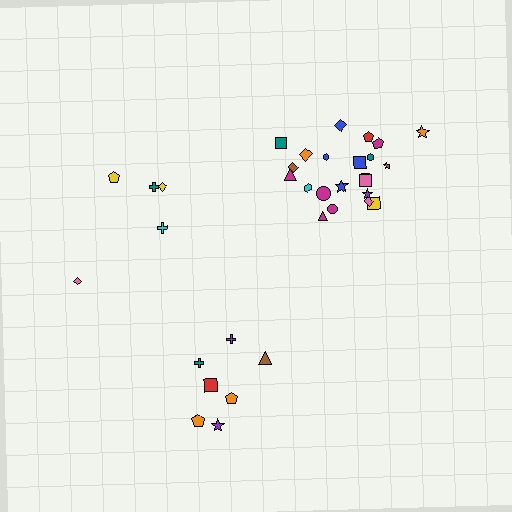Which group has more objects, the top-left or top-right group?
The top-right group.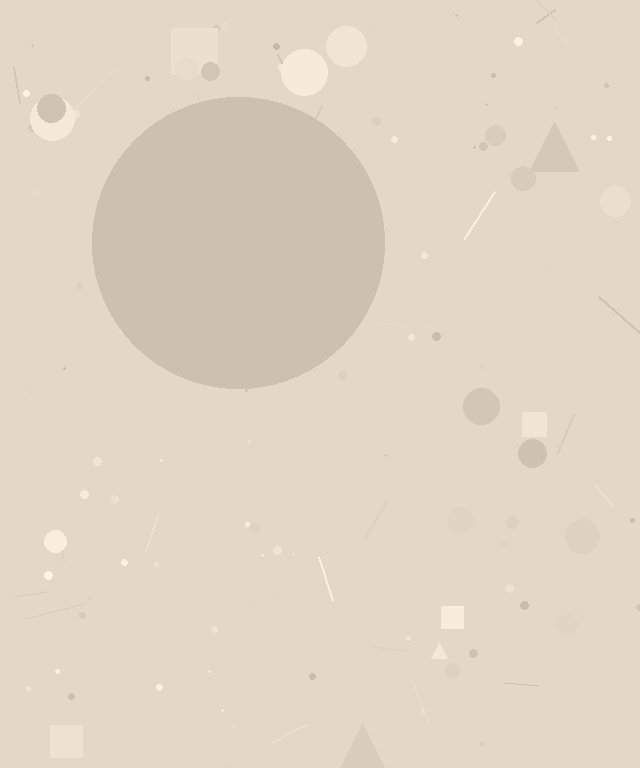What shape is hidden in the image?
A circle is hidden in the image.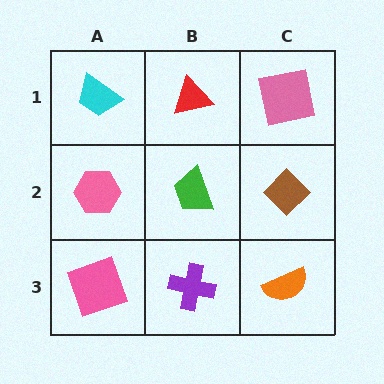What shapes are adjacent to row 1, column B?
A green trapezoid (row 2, column B), a cyan trapezoid (row 1, column A), a pink square (row 1, column C).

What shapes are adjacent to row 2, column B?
A red triangle (row 1, column B), a purple cross (row 3, column B), a pink hexagon (row 2, column A), a brown diamond (row 2, column C).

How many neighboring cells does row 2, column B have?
4.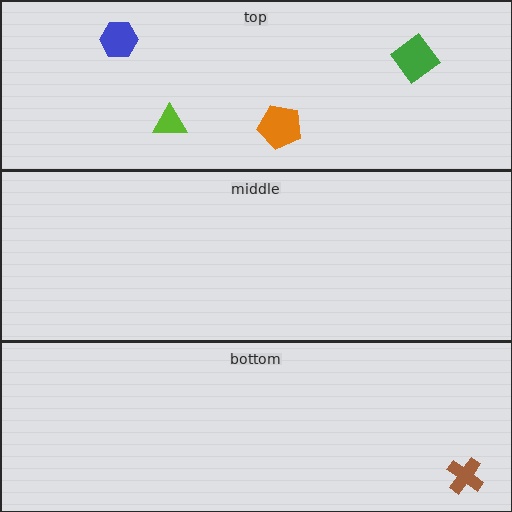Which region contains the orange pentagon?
The top region.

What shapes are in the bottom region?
The brown cross.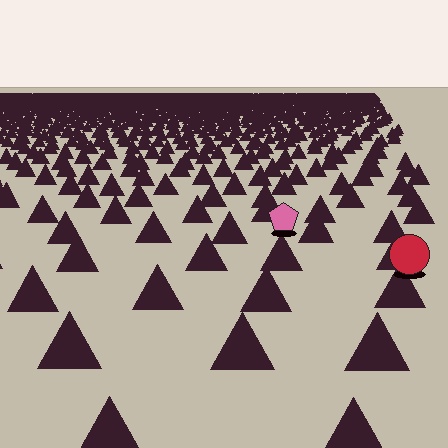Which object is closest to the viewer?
The red circle is closest. The texture marks near it are larger and more spread out.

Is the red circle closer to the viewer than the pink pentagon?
Yes. The red circle is closer — you can tell from the texture gradient: the ground texture is coarser near it.